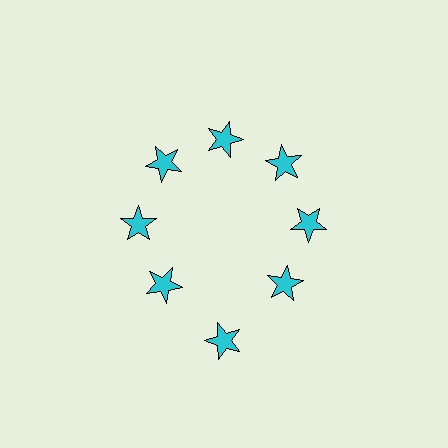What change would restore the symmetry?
The symmetry would be restored by moving it inward, back onto the ring so that all 8 stars sit at equal angles and equal distance from the center.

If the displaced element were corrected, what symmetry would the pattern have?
It would have 8-fold rotational symmetry — the pattern would map onto itself every 45 degrees.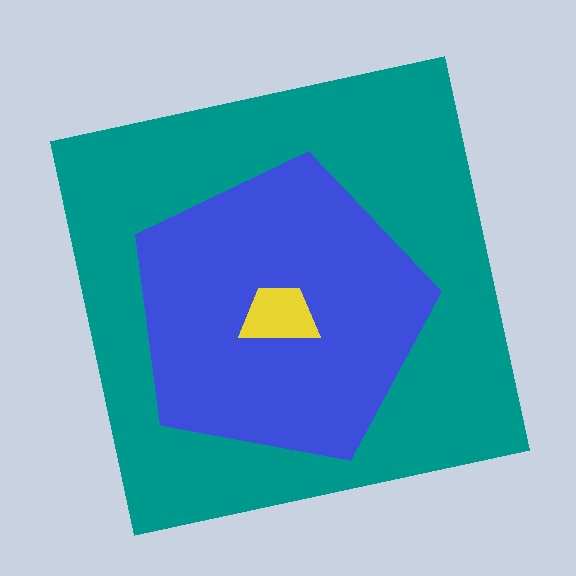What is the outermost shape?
The teal square.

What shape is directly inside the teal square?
The blue pentagon.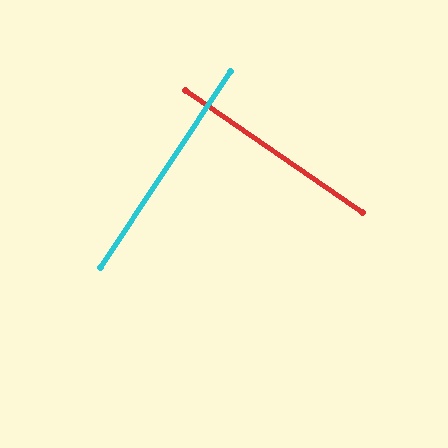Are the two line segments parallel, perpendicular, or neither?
Perpendicular — they meet at approximately 89°.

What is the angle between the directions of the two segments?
Approximately 89 degrees.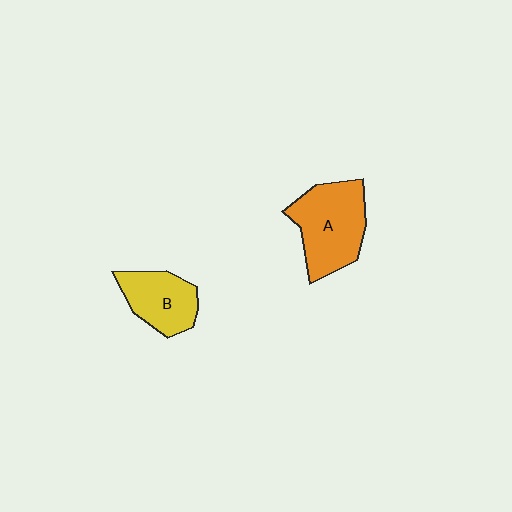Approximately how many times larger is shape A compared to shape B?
Approximately 1.4 times.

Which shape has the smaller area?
Shape B (yellow).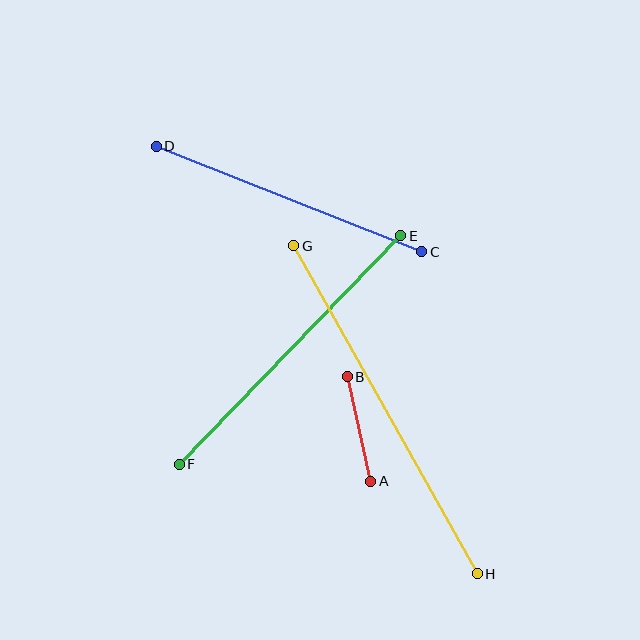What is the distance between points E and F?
The distance is approximately 318 pixels.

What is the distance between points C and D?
The distance is approximately 286 pixels.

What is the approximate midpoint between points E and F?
The midpoint is at approximately (290, 350) pixels.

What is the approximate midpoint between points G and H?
The midpoint is at approximately (385, 410) pixels.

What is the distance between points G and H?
The distance is approximately 376 pixels.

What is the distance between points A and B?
The distance is approximately 107 pixels.